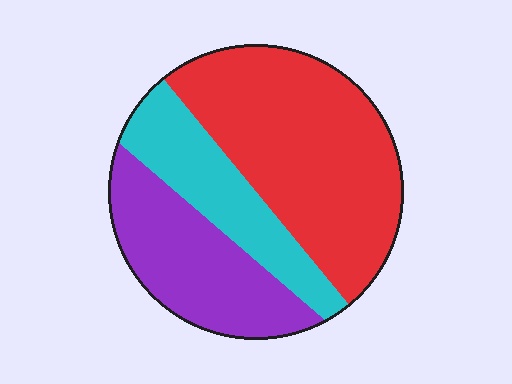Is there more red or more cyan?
Red.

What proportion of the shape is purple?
Purple takes up about one quarter (1/4) of the shape.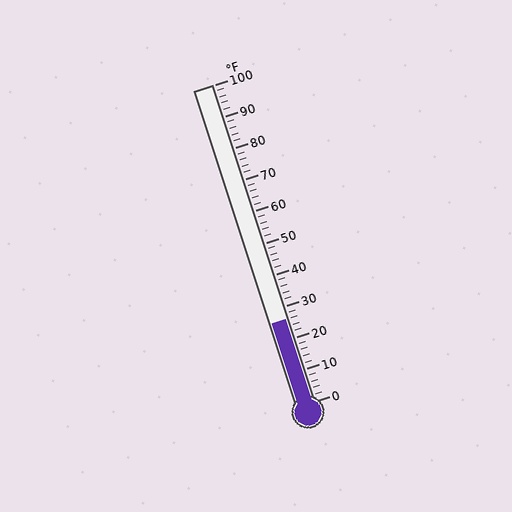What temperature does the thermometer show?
The thermometer shows approximately 26°F.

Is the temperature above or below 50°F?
The temperature is below 50°F.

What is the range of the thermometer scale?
The thermometer scale ranges from 0°F to 100°F.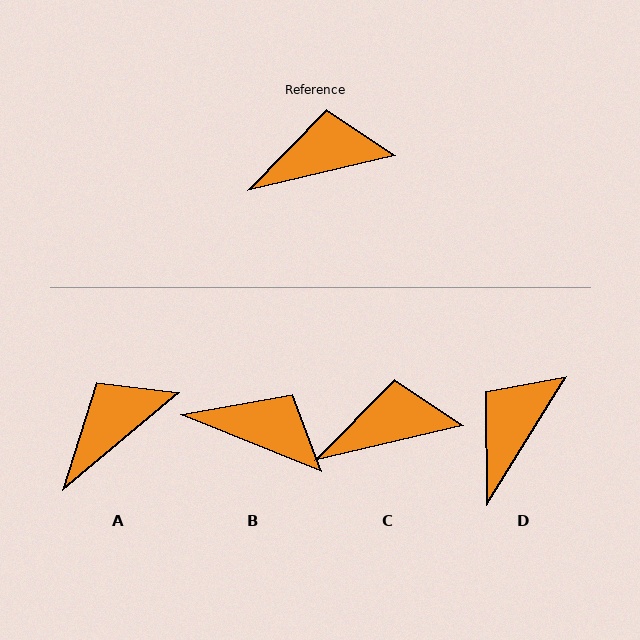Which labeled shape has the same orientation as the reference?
C.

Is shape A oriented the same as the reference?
No, it is off by about 27 degrees.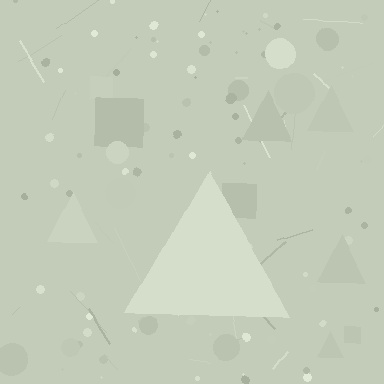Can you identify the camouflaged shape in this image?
The camouflaged shape is a triangle.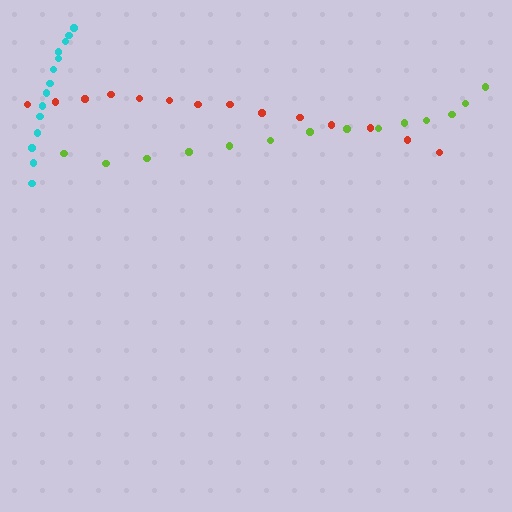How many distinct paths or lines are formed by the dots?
There are 3 distinct paths.